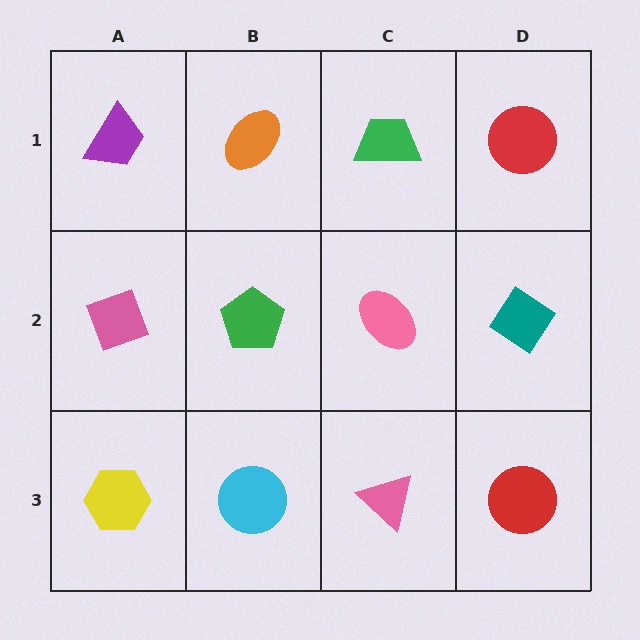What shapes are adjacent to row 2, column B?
An orange ellipse (row 1, column B), a cyan circle (row 3, column B), a pink diamond (row 2, column A), a pink ellipse (row 2, column C).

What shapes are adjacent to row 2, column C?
A green trapezoid (row 1, column C), a pink triangle (row 3, column C), a green pentagon (row 2, column B), a teal diamond (row 2, column D).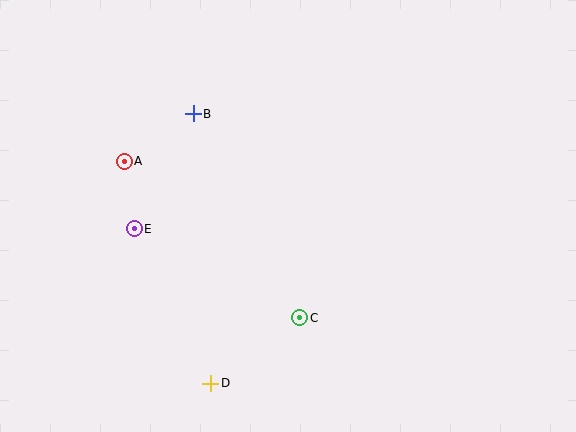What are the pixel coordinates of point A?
Point A is at (124, 161).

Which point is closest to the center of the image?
Point C at (300, 318) is closest to the center.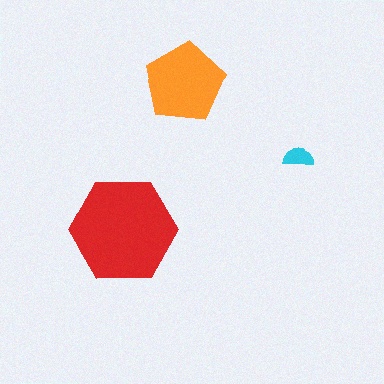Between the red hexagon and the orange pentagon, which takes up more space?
The red hexagon.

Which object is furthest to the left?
The red hexagon is leftmost.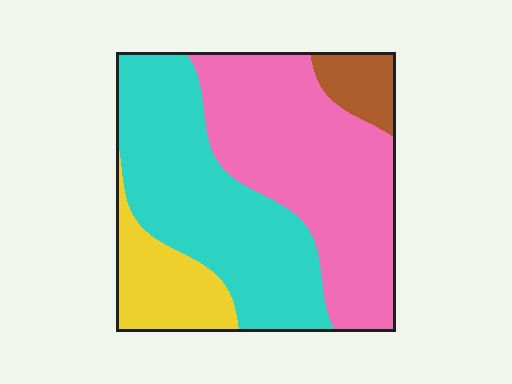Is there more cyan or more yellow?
Cyan.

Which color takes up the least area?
Brown, at roughly 5%.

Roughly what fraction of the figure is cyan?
Cyan covers 39% of the figure.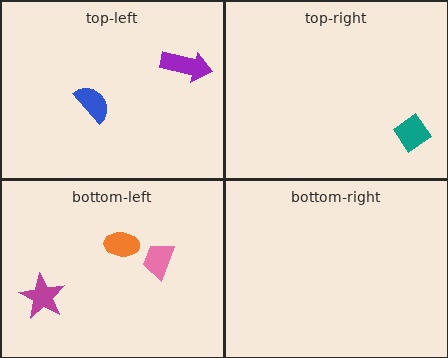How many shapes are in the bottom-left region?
3.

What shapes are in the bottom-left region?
The pink trapezoid, the magenta star, the orange ellipse.